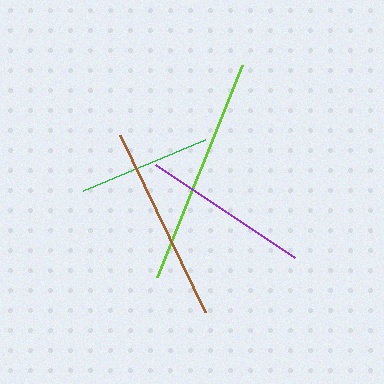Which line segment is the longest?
The lime line is the longest at approximately 229 pixels.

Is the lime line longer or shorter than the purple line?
The lime line is longer than the purple line.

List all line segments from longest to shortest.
From longest to shortest: lime, brown, purple, green.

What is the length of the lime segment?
The lime segment is approximately 229 pixels long.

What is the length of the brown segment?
The brown segment is approximately 197 pixels long.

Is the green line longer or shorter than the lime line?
The lime line is longer than the green line.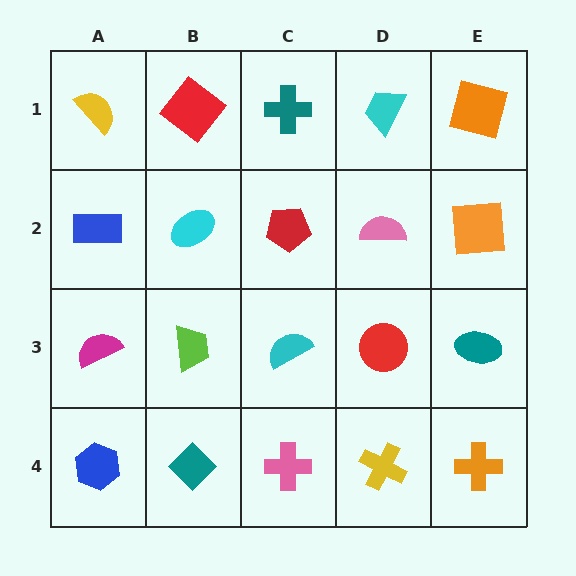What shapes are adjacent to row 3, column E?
An orange square (row 2, column E), an orange cross (row 4, column E), a red circle (row 3, column D).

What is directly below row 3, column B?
A teal diamond.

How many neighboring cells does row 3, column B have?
4.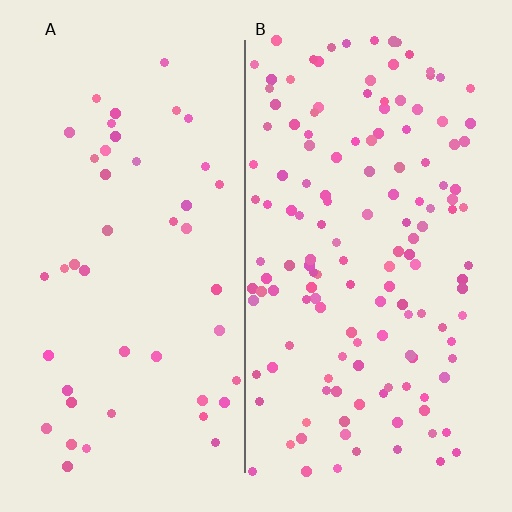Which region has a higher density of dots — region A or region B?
B (the right).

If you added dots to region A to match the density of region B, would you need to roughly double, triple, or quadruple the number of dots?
Approximately triple.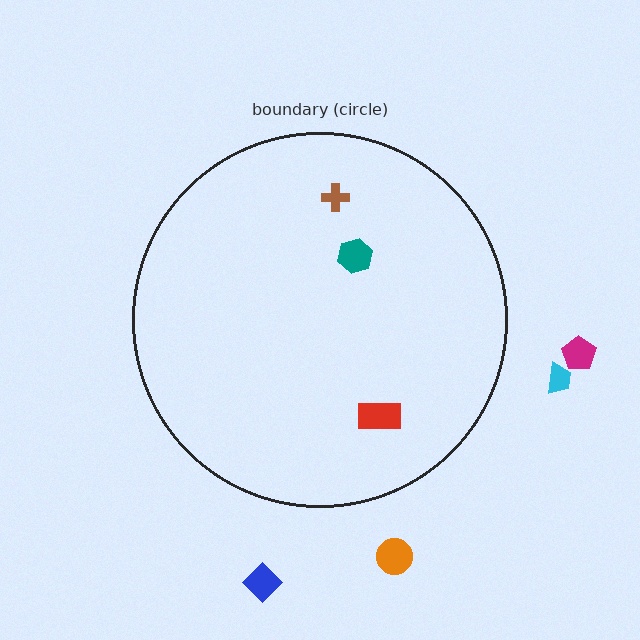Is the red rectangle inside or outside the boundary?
Inside.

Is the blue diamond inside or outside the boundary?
Outside.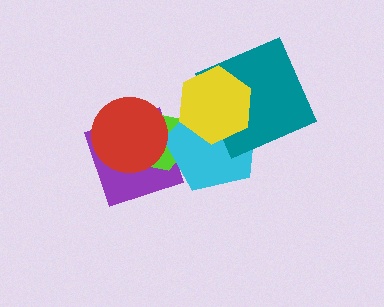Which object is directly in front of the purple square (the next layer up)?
The lime hexagon is directly in front of the purple square.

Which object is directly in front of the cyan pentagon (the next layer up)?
The teal square is directly in front of the cyan pentagon.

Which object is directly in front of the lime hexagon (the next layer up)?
The cyan pentagon is directly in front of the lime hexagon.